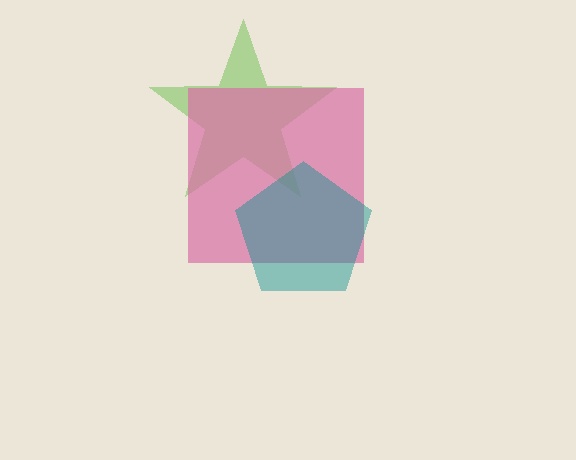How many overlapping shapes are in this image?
There are 3 overlapping shapes in the image.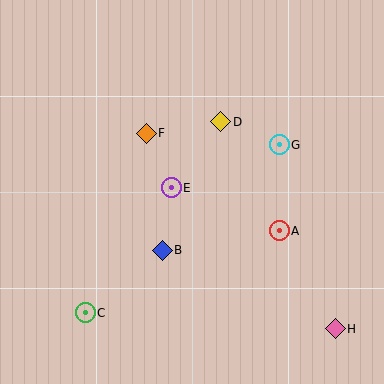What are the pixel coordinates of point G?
Point G is at (279, 145).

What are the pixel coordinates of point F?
Point F is at (146, 133).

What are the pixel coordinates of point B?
Point B is at (162, 250).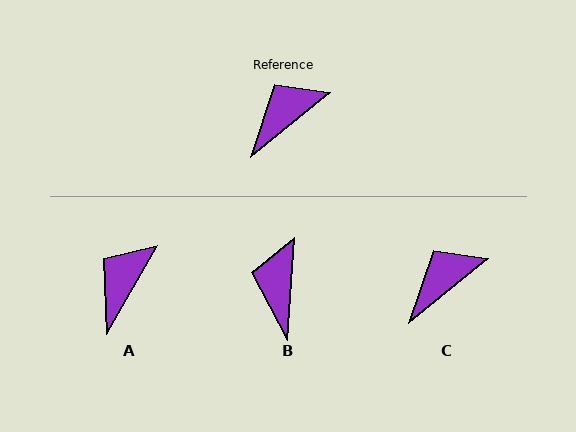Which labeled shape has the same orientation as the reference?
C.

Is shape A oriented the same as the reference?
No, it is off by about 21 degrees.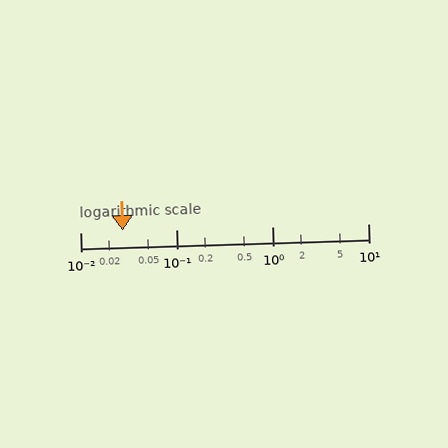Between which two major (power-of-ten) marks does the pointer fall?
The pointer is between 0.01 and 0.1.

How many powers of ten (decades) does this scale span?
The scale spans 3 decades, from 0.01 to 10.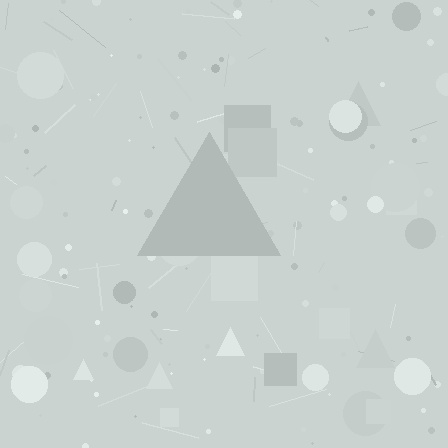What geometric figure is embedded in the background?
A triangle is embedded in the background.